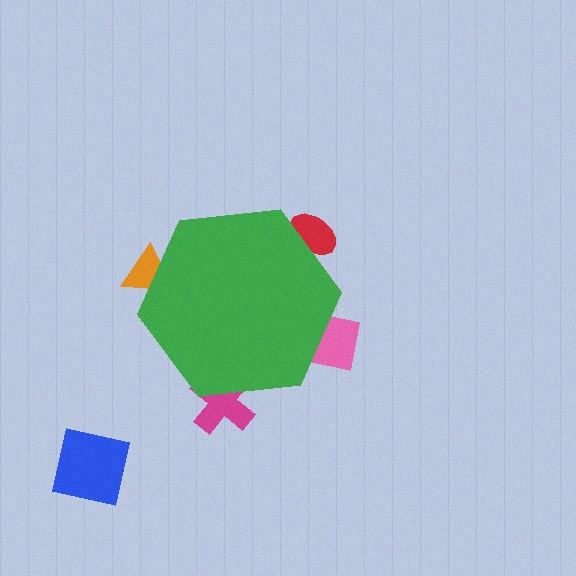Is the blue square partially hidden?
No, the blue square is fully visible.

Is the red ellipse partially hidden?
Yes, the red ellipse is partially hidden behind the green hexagon.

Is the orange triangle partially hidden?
Yes, the orange triangle is partially hidden behind the green hexagon.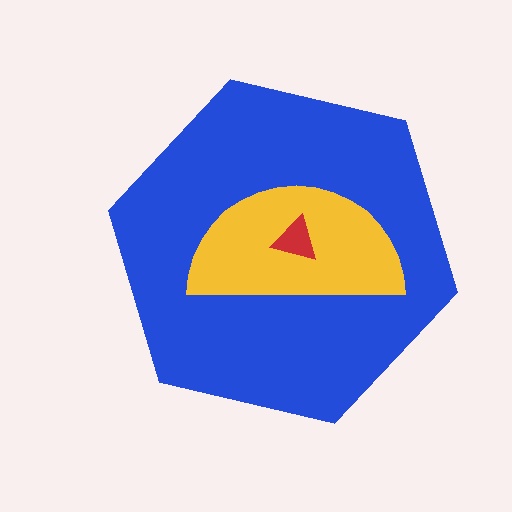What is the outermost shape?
The blue hexagon.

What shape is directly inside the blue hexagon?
The yellow semicircle.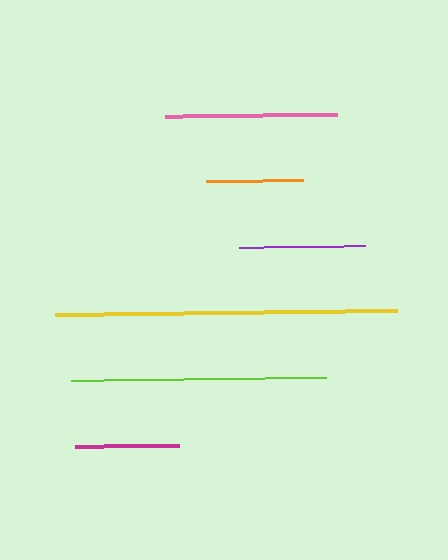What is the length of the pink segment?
The pink segment is approximately 172 pixels long.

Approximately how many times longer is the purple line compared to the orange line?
The purple line is approximately 1.3 times the length of the orange line.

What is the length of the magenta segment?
The magenta segment is approximately 104 pixels long.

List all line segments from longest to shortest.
From longest to shortest: yellow, lime, pink, purple, magenta, orange.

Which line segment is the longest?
The yellow line is the longest at approximately 342 pixels.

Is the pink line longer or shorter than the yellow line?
The yellow line is longer than the pink line.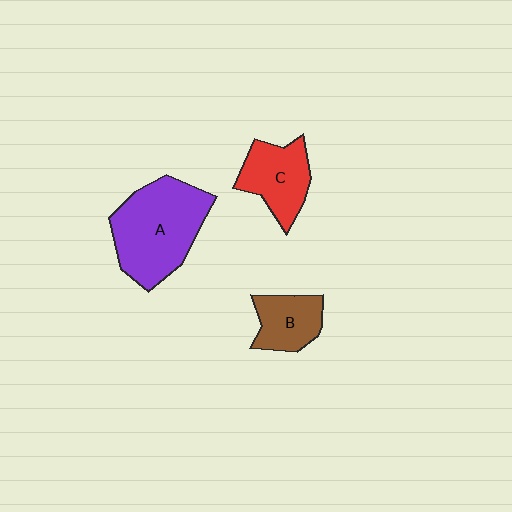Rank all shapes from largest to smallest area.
From largest to smallest: A (purple), C (red), B (brown).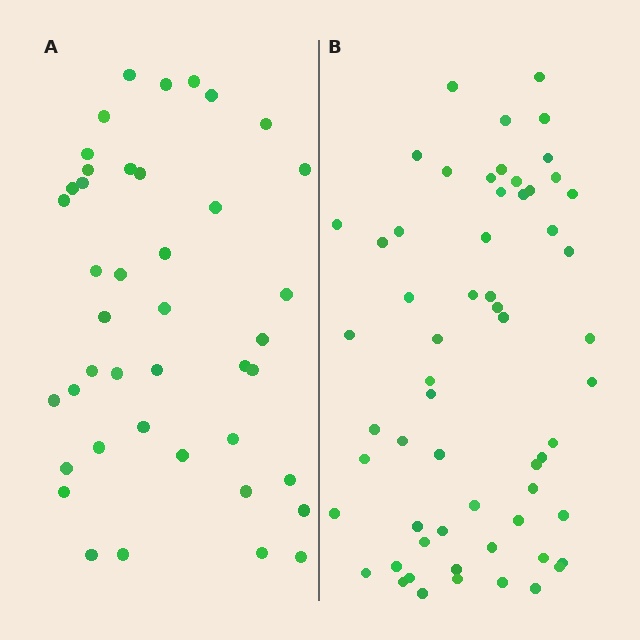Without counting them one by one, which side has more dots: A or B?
Region B (the right region) has more dots.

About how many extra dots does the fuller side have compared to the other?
Region B has approximately 20 more dots than region A.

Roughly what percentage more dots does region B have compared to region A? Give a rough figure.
About 45% more.